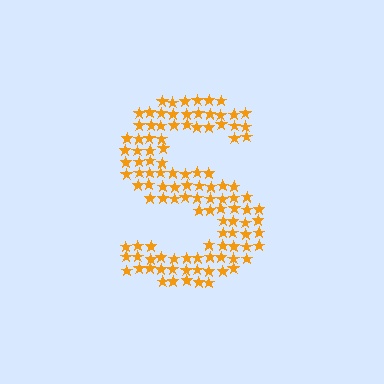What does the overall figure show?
The overall figure shows the letter S.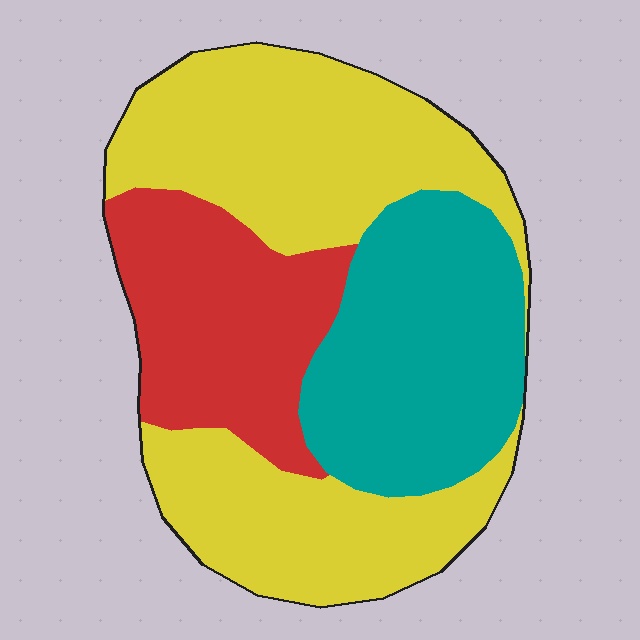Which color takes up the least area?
Red, at roughly 25%.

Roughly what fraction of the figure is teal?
Teal takes up between a quarter and a half of the figure.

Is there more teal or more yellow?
Yellow.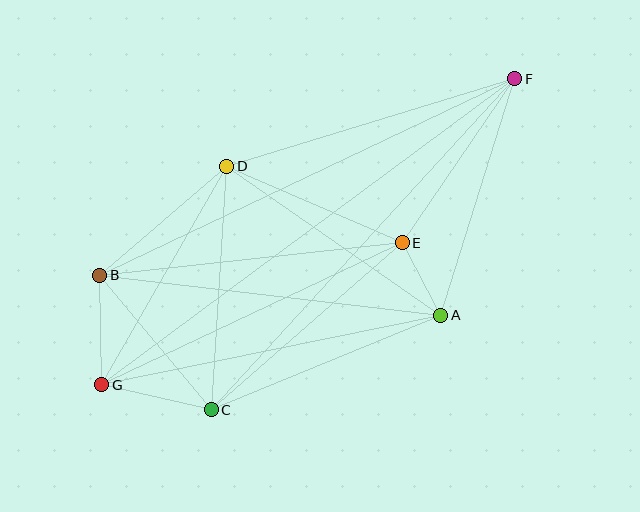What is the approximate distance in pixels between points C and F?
The distance between C and F is approximately 449 pixels.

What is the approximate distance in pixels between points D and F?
The distance between D and F is approximately 301 pixels.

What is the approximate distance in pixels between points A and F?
The distance between A and F is approximately 248 pixels.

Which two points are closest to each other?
Points A and E are closest to each other.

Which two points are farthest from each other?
Points F and G are farthest from each other.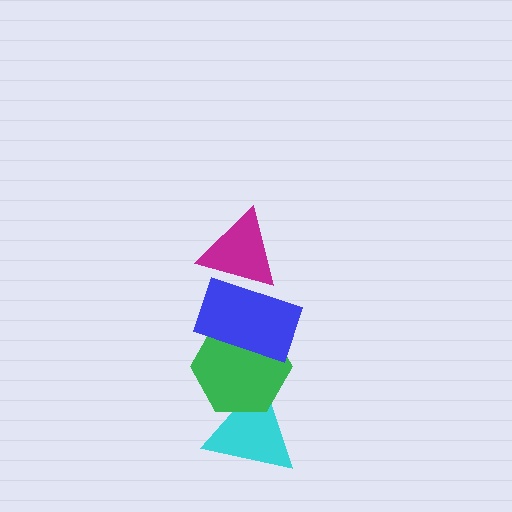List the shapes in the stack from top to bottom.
From top to bottom: the magenta triangle, the blue rectangle, the green hexagon, the cyan triangle.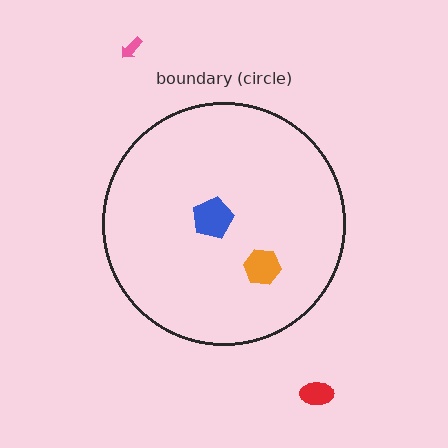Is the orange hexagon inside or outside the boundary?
Inside.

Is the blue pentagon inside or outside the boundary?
Inside.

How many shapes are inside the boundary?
2 inside, 2 outside.